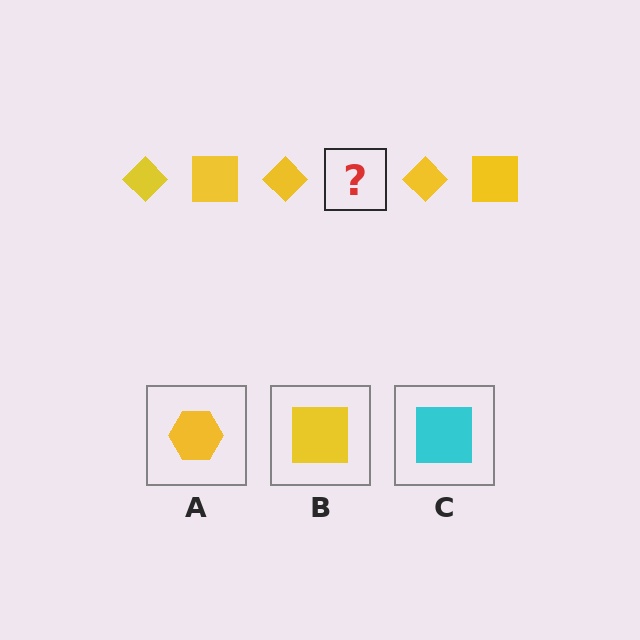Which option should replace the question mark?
Option B.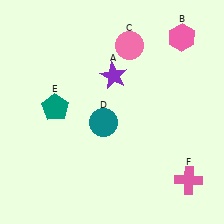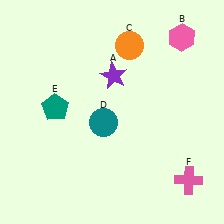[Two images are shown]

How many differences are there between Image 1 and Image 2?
There is 1 difference between the two images.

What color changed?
The circle (C) changed from pink in Image 1 to orange in Image 2.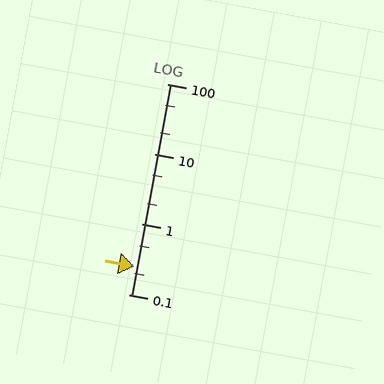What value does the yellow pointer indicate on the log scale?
The pointer indicates approximately 0.25.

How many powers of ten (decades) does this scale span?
The scale spans 3 decades, from 0.1 to 100.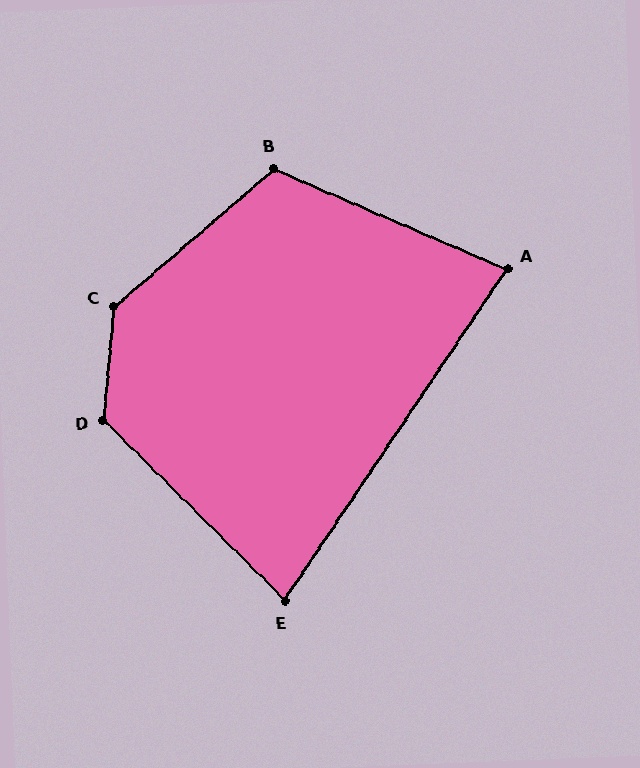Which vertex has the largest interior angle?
C, at approximately 136 degrees.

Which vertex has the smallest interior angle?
E, at approximately 79 degrees.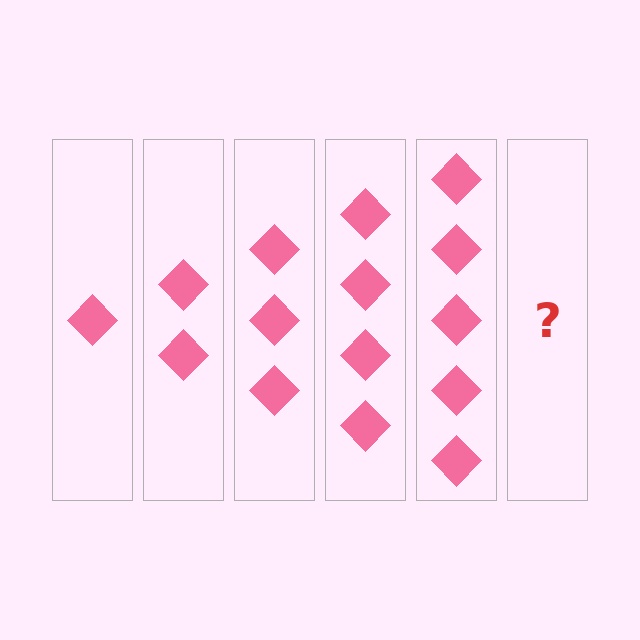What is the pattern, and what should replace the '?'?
The pattern is that each step adds one more diamond. The '?' should be 6 diamonds.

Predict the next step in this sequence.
The next step is 6 diamonds.